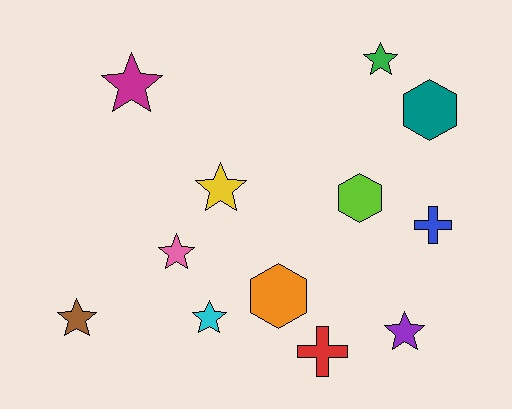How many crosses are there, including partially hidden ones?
There are 2 crosses.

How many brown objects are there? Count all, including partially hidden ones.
There is 1 brown object.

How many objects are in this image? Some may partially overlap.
There are 12 objects.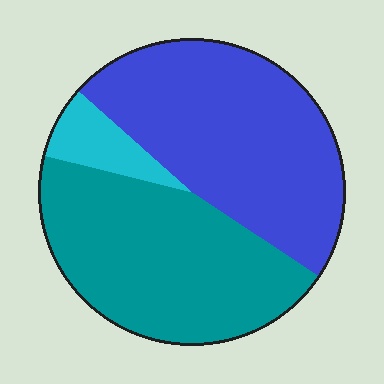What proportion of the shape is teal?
Teal covers around 45% of the shape.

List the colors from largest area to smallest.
From largest to smallest: blue, teal, cyan.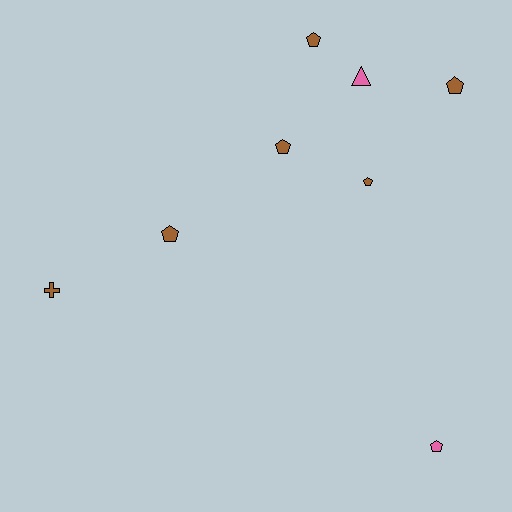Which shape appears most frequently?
Pentagon, with 6 objects.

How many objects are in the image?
There are 8 objects.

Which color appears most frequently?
Brown, with 6 objects.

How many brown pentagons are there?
There are 5 brown pentagons.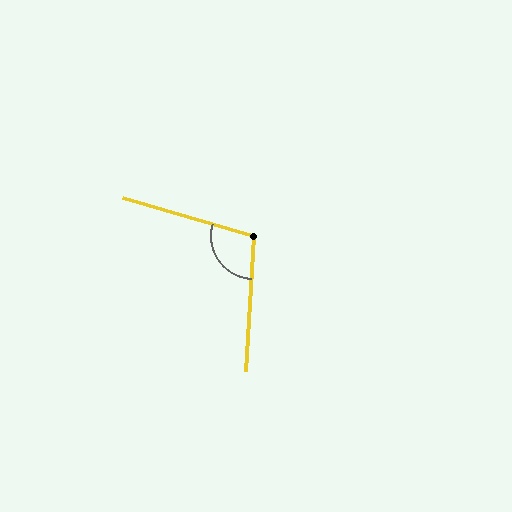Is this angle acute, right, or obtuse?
It is obtuse.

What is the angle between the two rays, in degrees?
Approximately 103 degrees.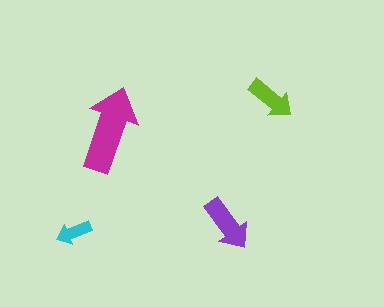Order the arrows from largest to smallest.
the magenta one, the purple one, the lime one, the cyan one.